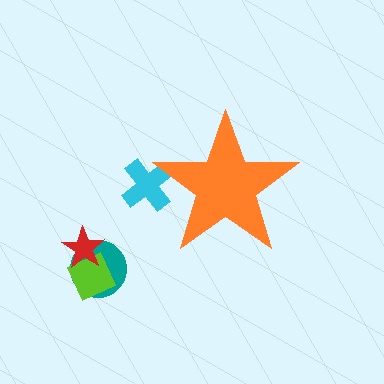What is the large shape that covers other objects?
An orange star.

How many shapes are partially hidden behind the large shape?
1 shape is partially hidden.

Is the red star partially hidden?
No, the red star is fully visible.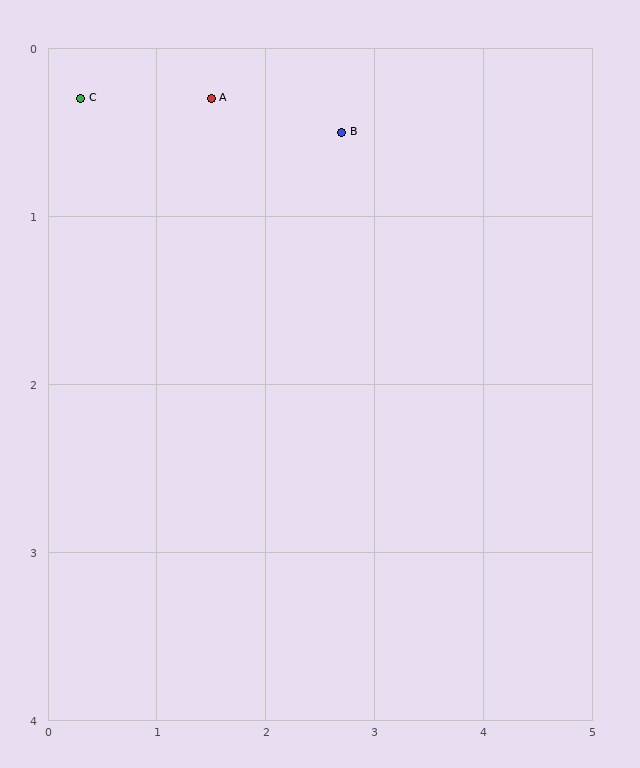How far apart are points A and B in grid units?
Points A and B are about 1.2 grid units apart.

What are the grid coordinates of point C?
Point C is at approximately (0.3, 0.3).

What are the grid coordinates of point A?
Point A is at approximately (1.5, 0.3).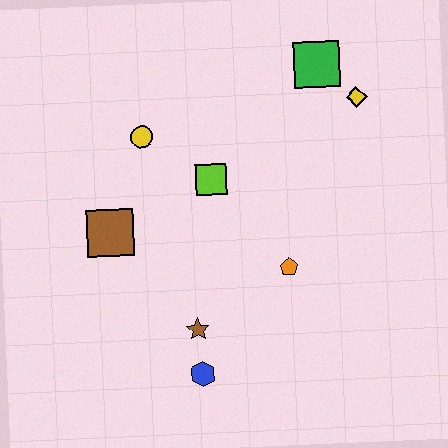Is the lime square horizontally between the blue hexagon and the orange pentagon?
Yes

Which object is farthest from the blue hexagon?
The green square is farthest from the blue hexagon.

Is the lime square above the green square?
No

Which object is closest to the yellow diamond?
The green square is closest to the yellow diamond.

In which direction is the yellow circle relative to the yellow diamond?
The yellow circle is to the left of the yellow diamond.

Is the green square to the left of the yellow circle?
No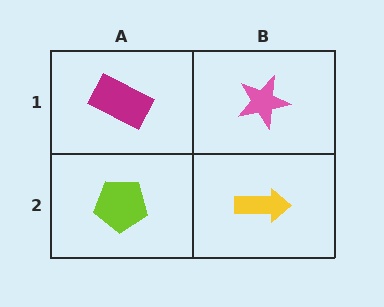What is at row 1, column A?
A magenta rectangle.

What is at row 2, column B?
A yellow arrow.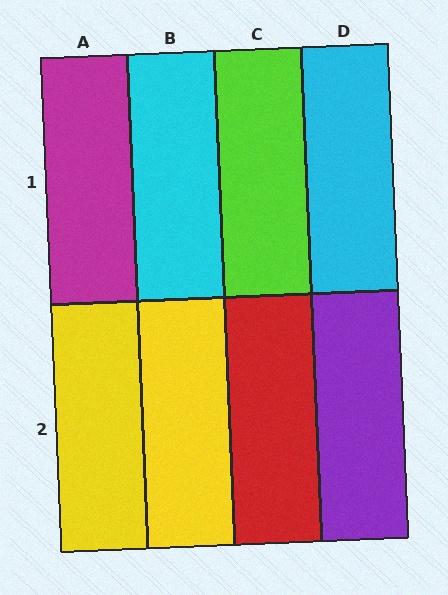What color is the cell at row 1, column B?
Cyan.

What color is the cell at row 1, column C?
Lime.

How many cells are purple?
1 cell is purple.